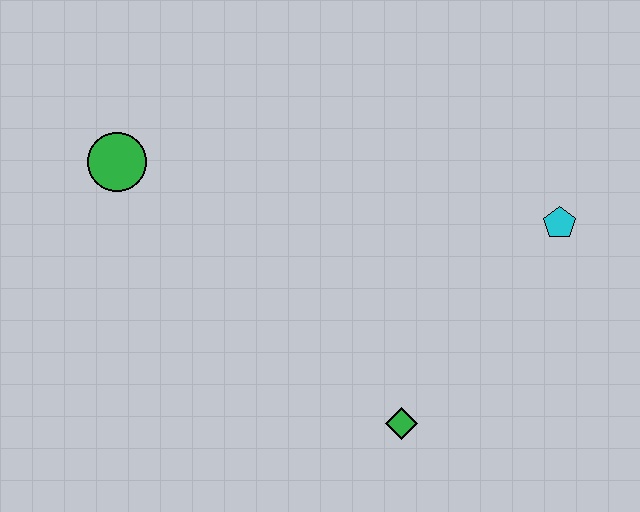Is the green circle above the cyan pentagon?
Yes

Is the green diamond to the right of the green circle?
Yes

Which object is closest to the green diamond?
The cyan pentagon is closest to the green diamond.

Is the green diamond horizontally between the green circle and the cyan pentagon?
Yes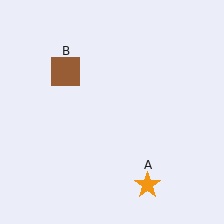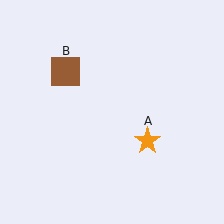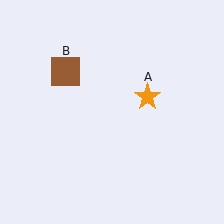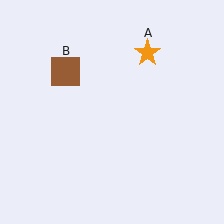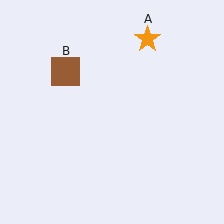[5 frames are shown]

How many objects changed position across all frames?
1 object changed position: orange star (object A).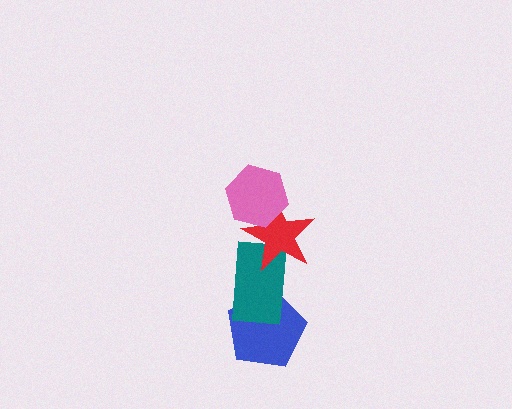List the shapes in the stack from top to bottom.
From top to bottom: the pink hexagon, the red star, the teal rectangle, the blue pentagon.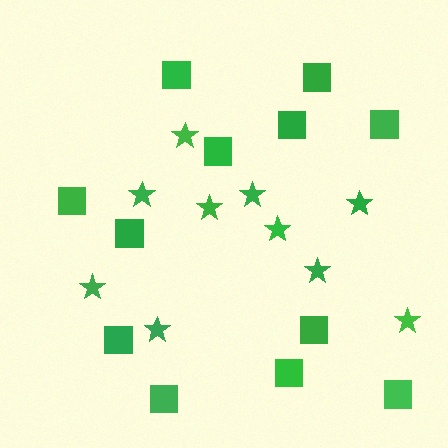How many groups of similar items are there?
There are 2 groups: one group of squares (12) and one group of stars (10).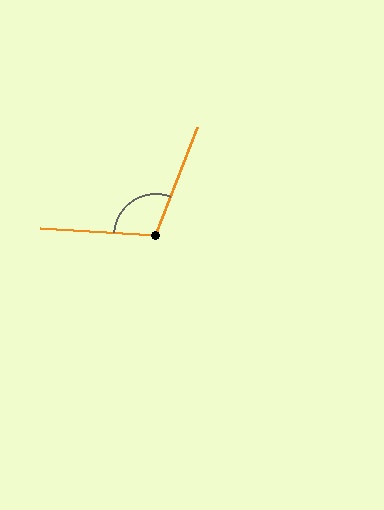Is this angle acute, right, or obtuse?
It is obtuse.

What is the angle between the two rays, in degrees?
Approximately 107 degrees.